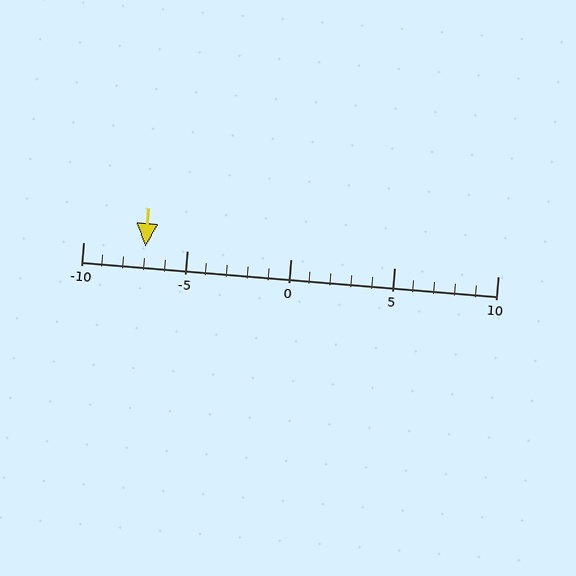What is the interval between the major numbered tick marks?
The major tick marks are spaced 5 units apart.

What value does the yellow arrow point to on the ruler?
The yellow arrow points to approximately -7.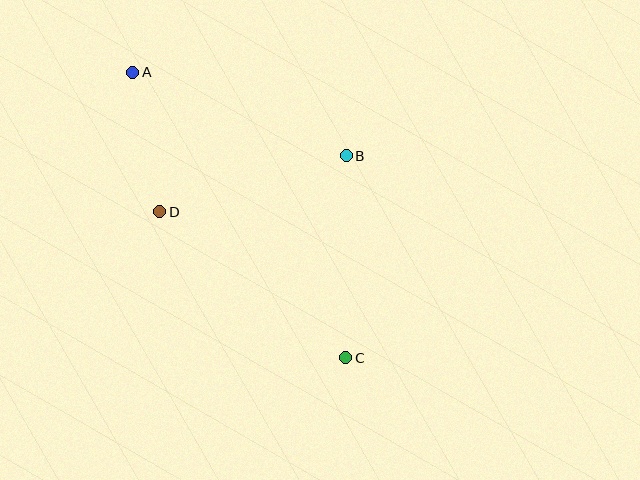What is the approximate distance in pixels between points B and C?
The distance between B and C is approximately 202 pixels.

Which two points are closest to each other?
Points A and D are closest to each other.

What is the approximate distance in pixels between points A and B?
The distance between A and B is approximately 229 pixels.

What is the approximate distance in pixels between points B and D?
The distance between B and D is approximately 195 pixels.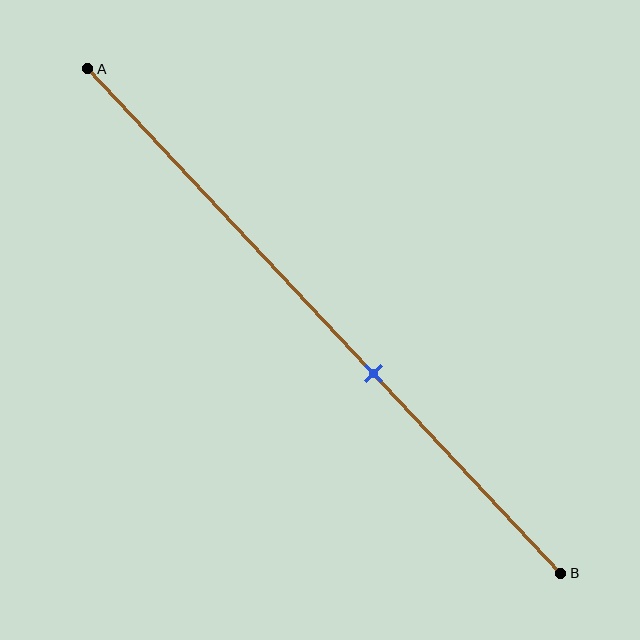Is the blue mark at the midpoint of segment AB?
No, the mark is at about 60% from A, not at the 50% midpoint.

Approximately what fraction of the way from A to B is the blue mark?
The blue mark is approximately 60% of the way from A to B.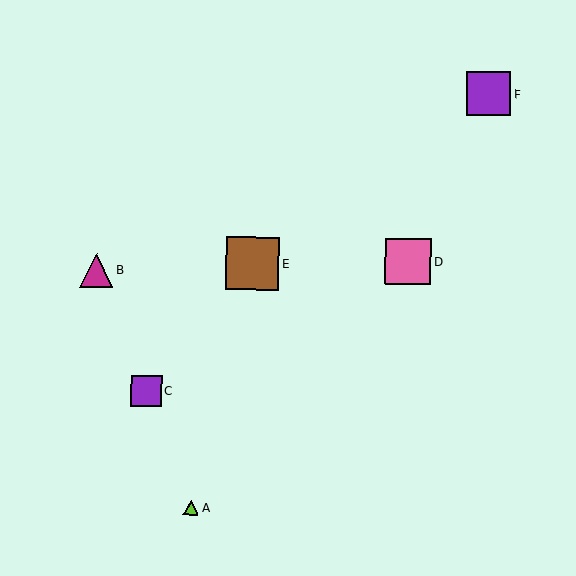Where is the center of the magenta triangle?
The center of the magenta triangle is at (96, 271).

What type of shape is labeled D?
Shape D is a pink square.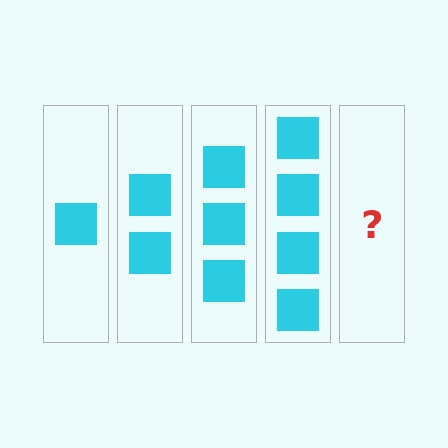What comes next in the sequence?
The next element should be 5 squares.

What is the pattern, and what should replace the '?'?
The pattern is that each step adds one more square. The '?' should be 5 squares.